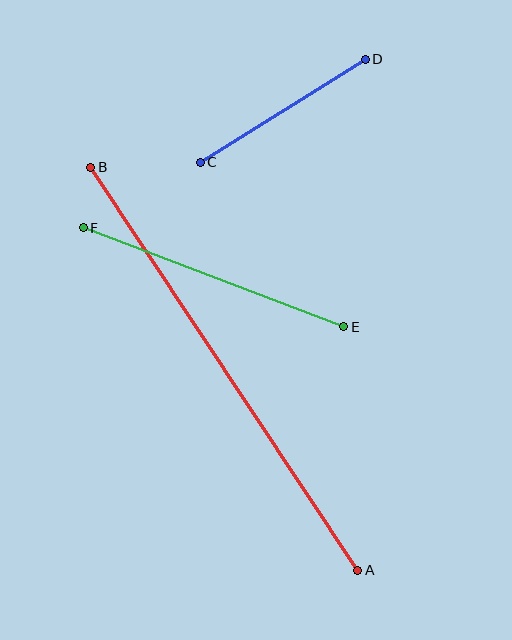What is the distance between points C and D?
The distance is approximately 195 pixels.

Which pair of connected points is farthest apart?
Points A and B are farthest apart.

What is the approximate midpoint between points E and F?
The midpoint is at approximately (213, 277) pixels.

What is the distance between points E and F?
The distance is approximately 279 pixels.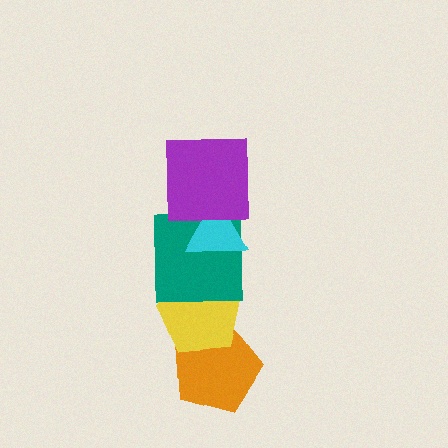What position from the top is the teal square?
The teal square is 3rd from the top.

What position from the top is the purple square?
The purple square is 1st from the top.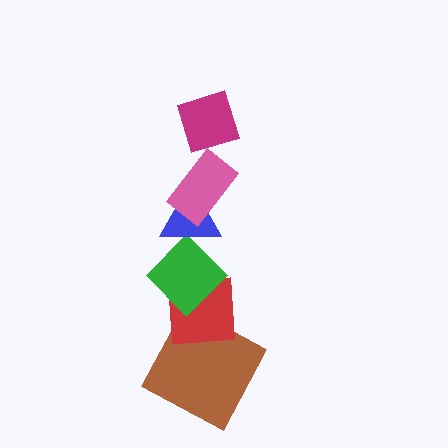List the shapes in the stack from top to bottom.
From top to bottom: the magenta diamond, the pink rectangle, the blue triangle, the green diamond, the red square, the brown square.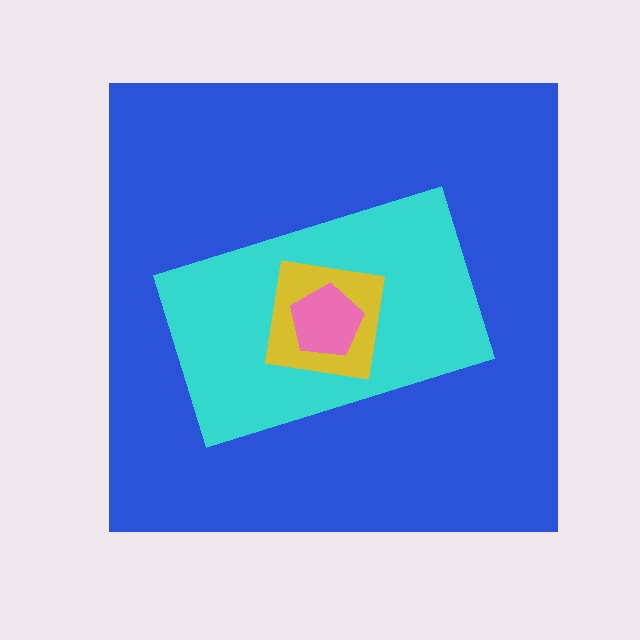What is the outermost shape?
The blue square.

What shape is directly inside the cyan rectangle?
The yellow square.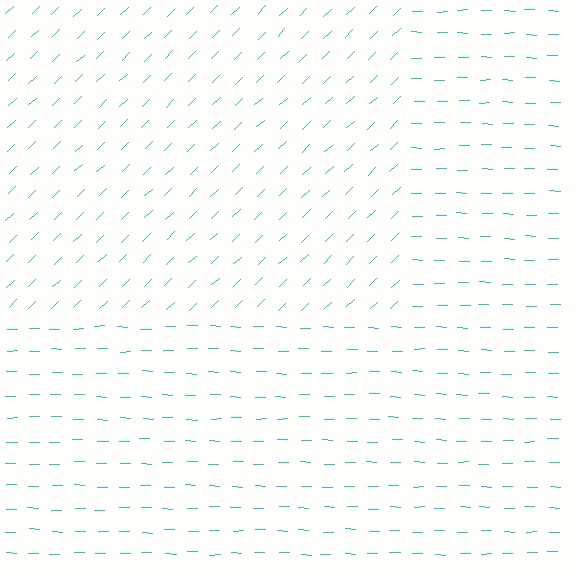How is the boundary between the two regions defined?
The boundary is defined purely by a change in line orientation (approximately 45 degrees difference). All lines are the same color and thickness.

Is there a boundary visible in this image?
Yes, there is a texture boundary formed by a change in line orientation.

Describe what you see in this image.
The image is filled with small cyan line segments. A rectangle region in the image has lines oriented differently from the surrounding lines, creating a visible texture boundary.